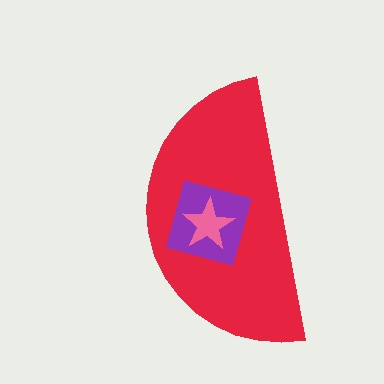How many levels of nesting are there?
3.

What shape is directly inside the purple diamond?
The pink star.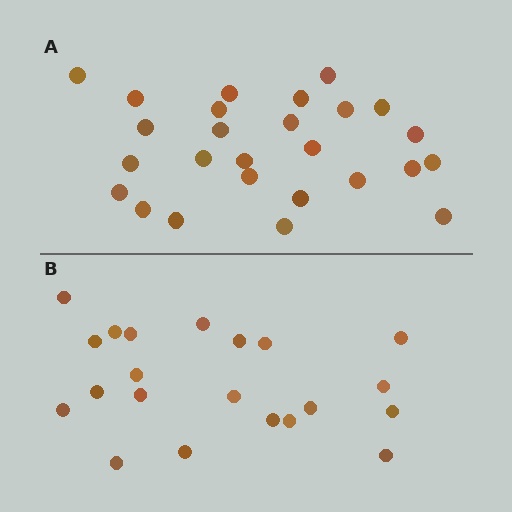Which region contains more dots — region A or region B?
Region A (the top region) has more dots.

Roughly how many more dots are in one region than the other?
Region A has about 5 more dots than region B.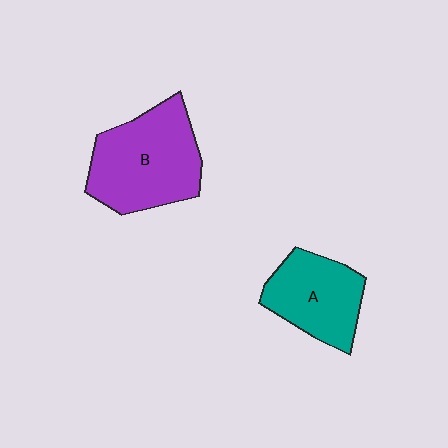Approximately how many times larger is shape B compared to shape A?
Approximately 1.4 times.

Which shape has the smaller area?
Shape A (teal).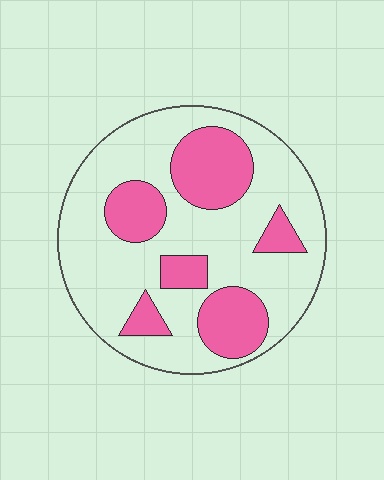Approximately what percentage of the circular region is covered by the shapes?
Approximately 30%.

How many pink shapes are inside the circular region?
6.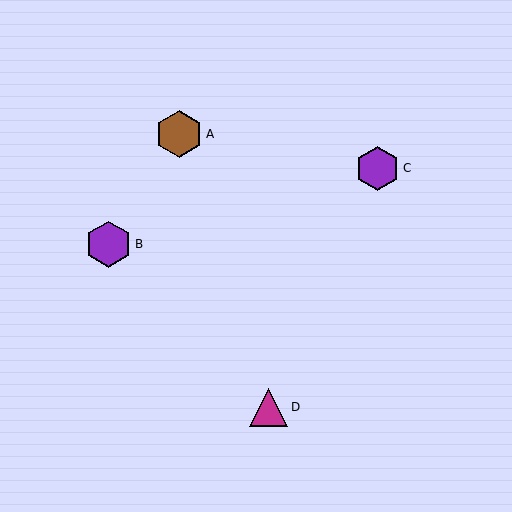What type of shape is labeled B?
Shape B is a purple hexagon.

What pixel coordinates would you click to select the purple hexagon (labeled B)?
Click at (109, 244) to select the purple hexagon B.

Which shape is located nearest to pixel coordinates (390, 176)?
The purple hexagon (labeled C) at (378, 168) is nearest to that location.